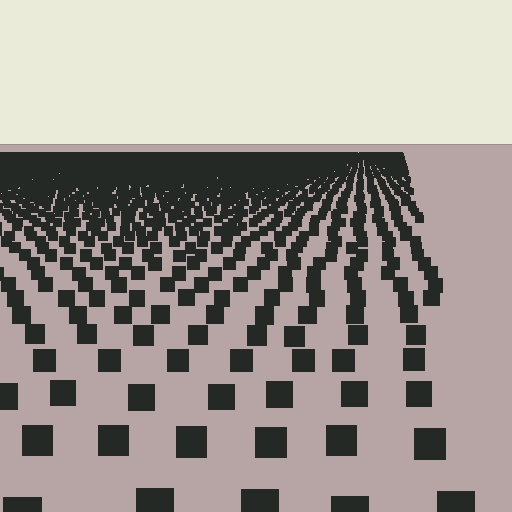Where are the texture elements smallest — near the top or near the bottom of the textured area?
Near the top.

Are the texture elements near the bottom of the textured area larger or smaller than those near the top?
Larger. Near the bottom, elements are closer to the viewer and appear at a bigger on-screen size.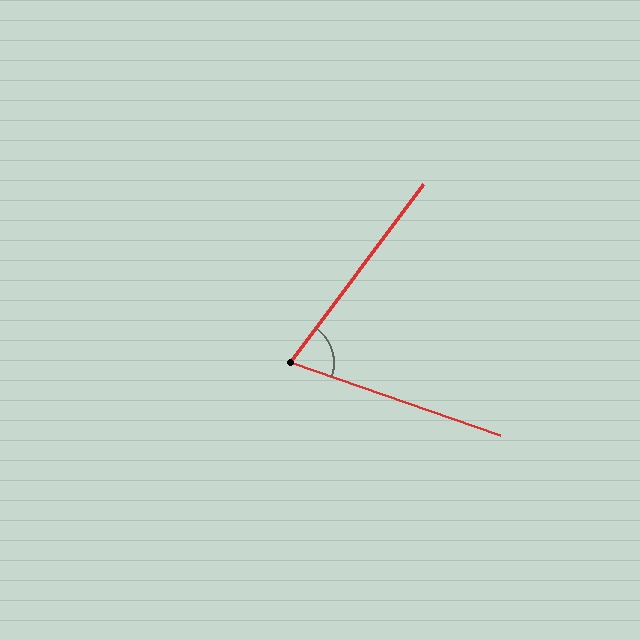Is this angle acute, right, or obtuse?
It is acute.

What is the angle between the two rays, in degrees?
Approximately 72 degrees.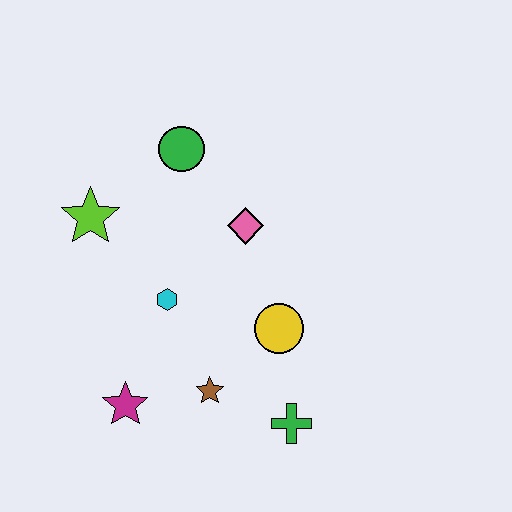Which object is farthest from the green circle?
The green cross is farthest from the green circle.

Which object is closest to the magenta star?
The brown star is closest to the magenta star.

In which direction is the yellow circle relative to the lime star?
The yellow circle is to the right of the lime star.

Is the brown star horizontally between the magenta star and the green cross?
Yes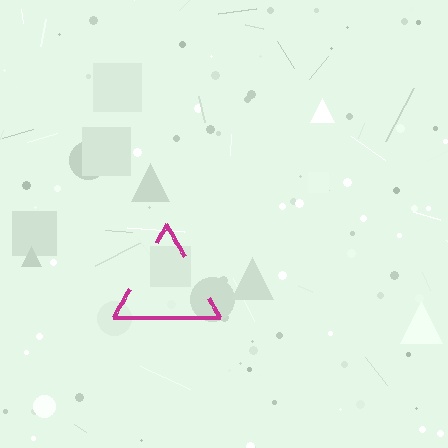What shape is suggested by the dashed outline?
The dashed outline suggests a triangle.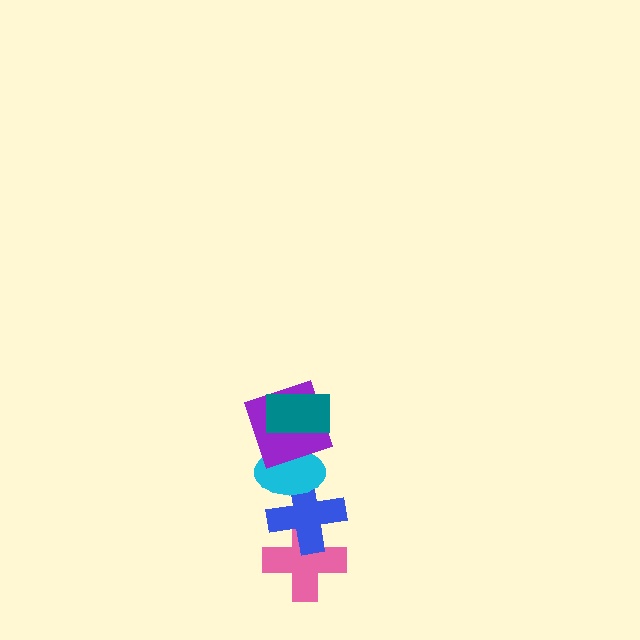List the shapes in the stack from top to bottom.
From top to bottom: the teal rectangle, the purple square, the cyan ellipse, the blue cross, the pink cross.